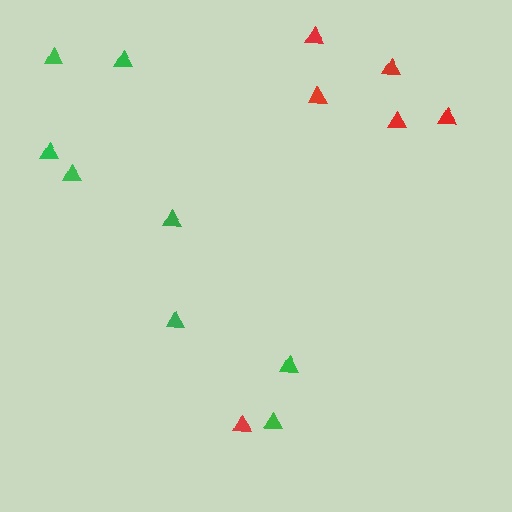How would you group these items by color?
There are 2 groups: one group of red triangles (6) and one group of green triangles (8).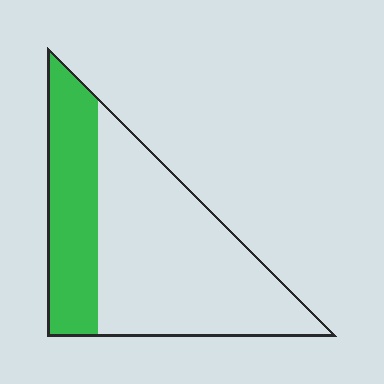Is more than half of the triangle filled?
No.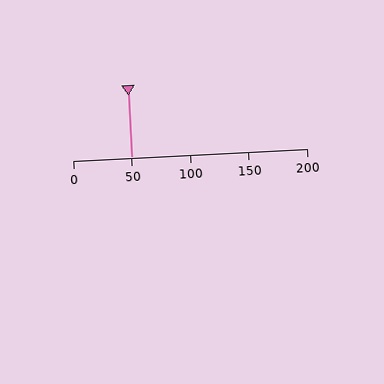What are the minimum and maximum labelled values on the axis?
The axis runs from 0 to 200.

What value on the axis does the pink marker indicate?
The marker indicates approximately 50.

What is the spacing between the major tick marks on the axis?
The major ticks are spaced 50 apart.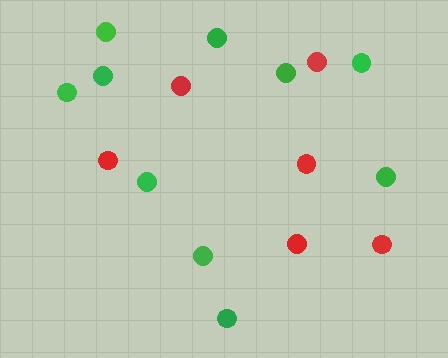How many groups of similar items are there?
There are 2 groups: one group of red circles (6) and one group of green circles (10).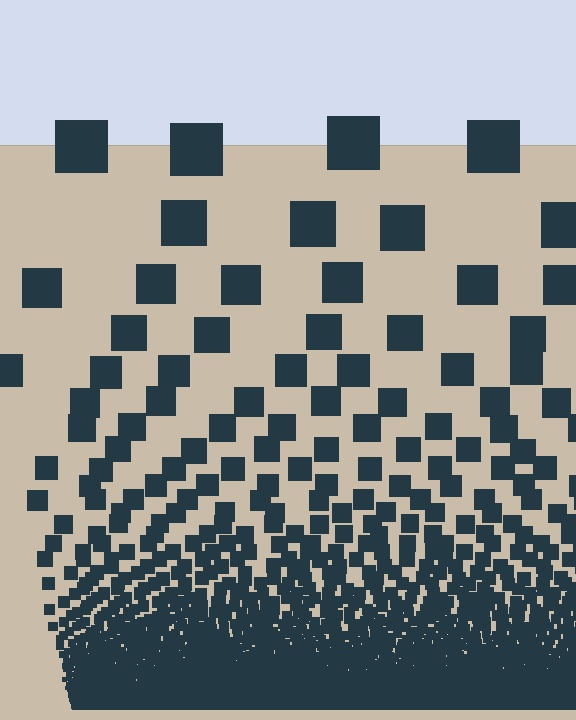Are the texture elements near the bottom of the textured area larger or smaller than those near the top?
Smaller. The gradient is inverted — elements near the bottom are smaller and denser.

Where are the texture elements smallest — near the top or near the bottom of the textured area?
Near the bottom.